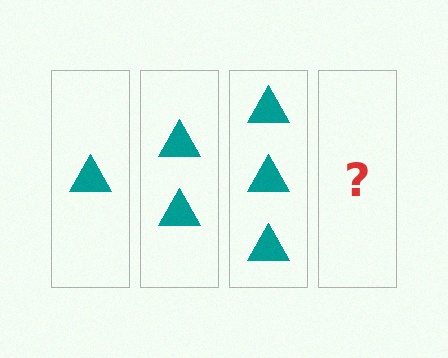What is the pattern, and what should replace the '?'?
The pattern is that each step adds one more triangle. The '?' should be 4 triangles.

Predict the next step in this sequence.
The next step is 4 triangles.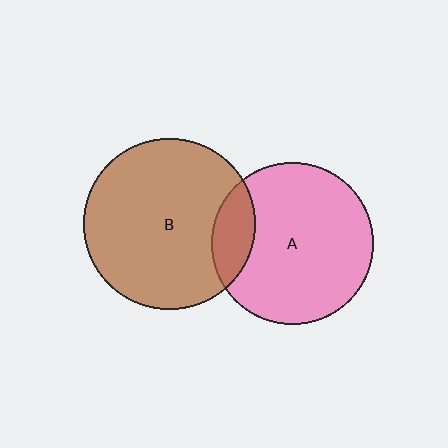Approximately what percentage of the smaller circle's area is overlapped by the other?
Approximately 15%.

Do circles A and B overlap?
Yes.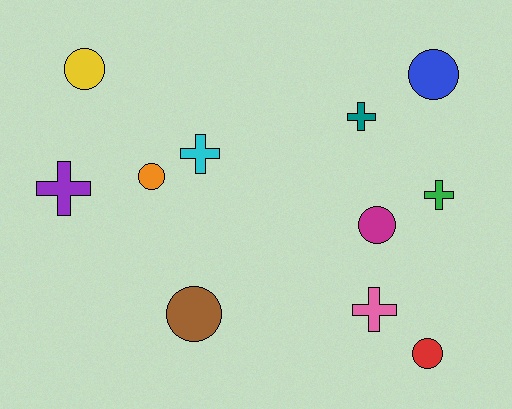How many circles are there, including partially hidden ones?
There are 6 circles.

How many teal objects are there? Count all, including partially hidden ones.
There is 1 teal object.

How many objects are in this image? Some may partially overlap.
There are 11 objects.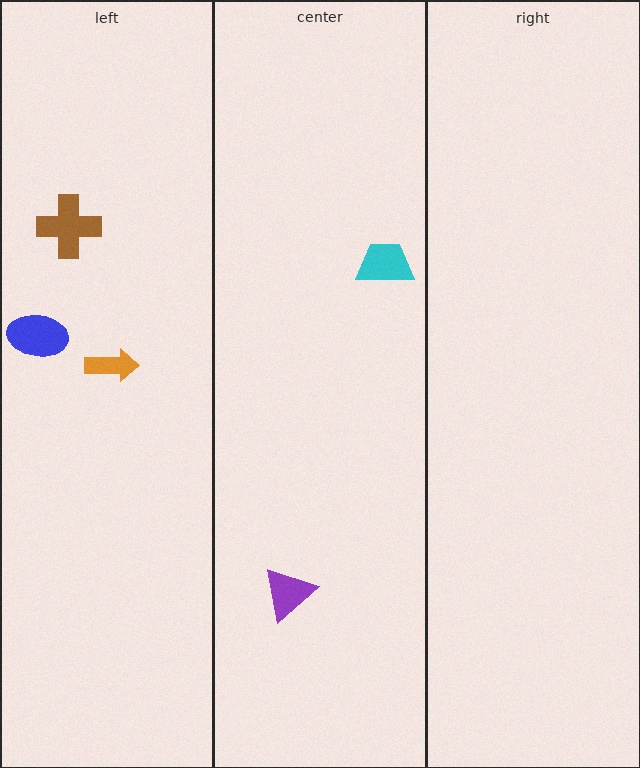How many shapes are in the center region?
2.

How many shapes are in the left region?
3.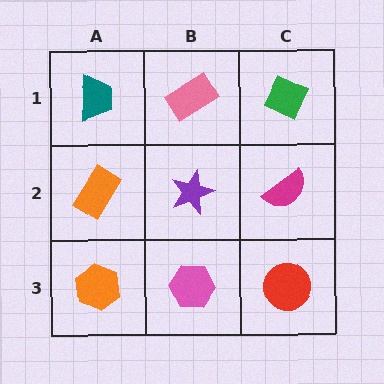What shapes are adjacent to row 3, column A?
An orange rectangle (row 2, column A), a pink hexagon (row 3, column B).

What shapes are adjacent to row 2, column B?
A pink rectangle (row 1, column B), a pink hexagon (row 3, column B), an orange rectangle (row 2, column A), a magenta semicircle (row 2, column C).